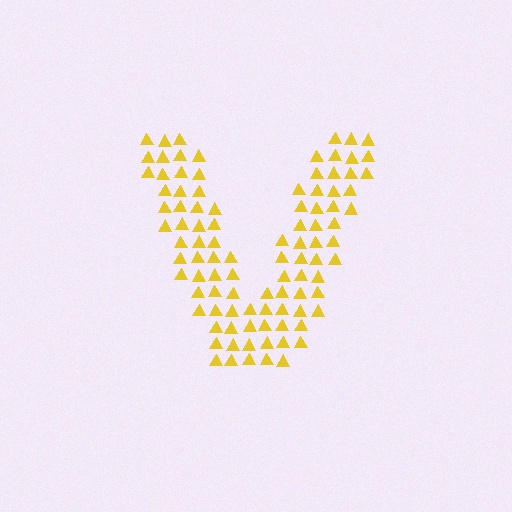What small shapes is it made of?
It is made of small triangles.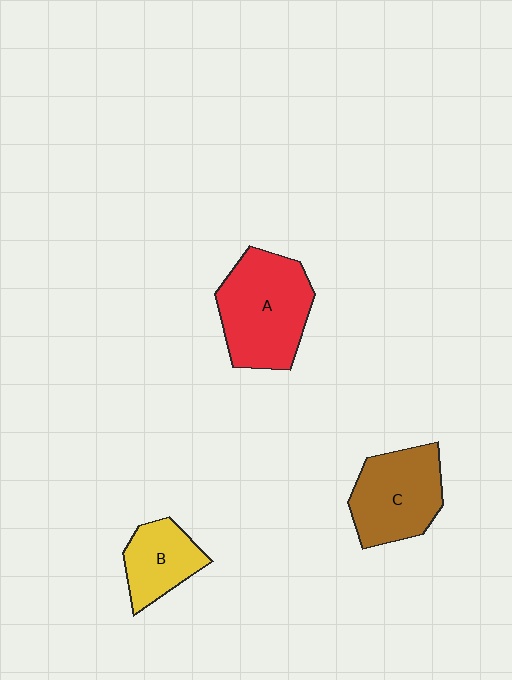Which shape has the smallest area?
Shape B (yellow).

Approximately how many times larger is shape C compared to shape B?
Approximately 1.5 times.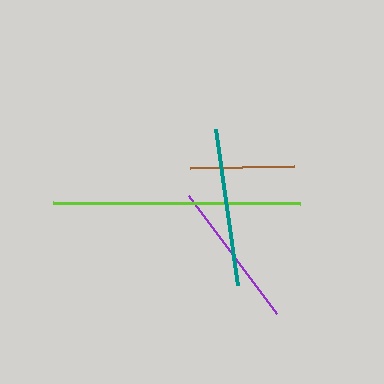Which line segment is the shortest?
The brown line is the shortest at approximately 104 pixels.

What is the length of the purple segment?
The purple segment is approximately 147 pixels long.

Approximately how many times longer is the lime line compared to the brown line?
The lime line is approximately 2.4 times the length of the brown line.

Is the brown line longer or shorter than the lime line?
The lime line is longer than the brown line.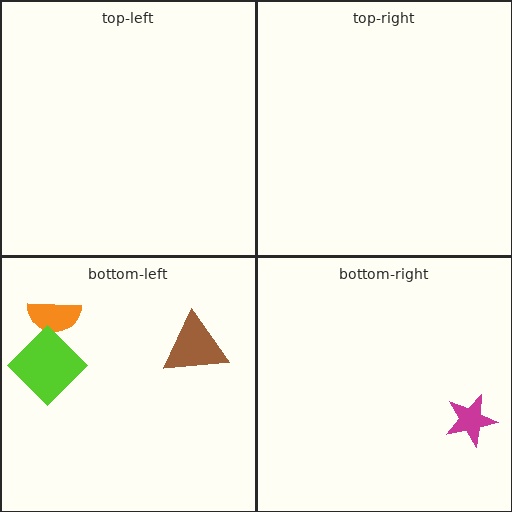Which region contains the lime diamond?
The bottom-left region.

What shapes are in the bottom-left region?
The brown triangle, the orange semicircle, the lime diamond.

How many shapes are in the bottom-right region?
1.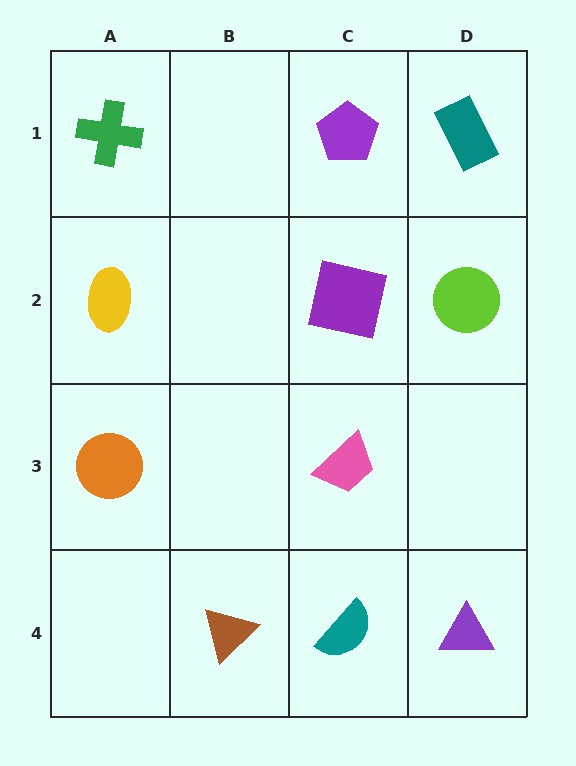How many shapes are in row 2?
3 shapes.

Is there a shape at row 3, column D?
No, that cell is empty.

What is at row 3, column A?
An orange circle.